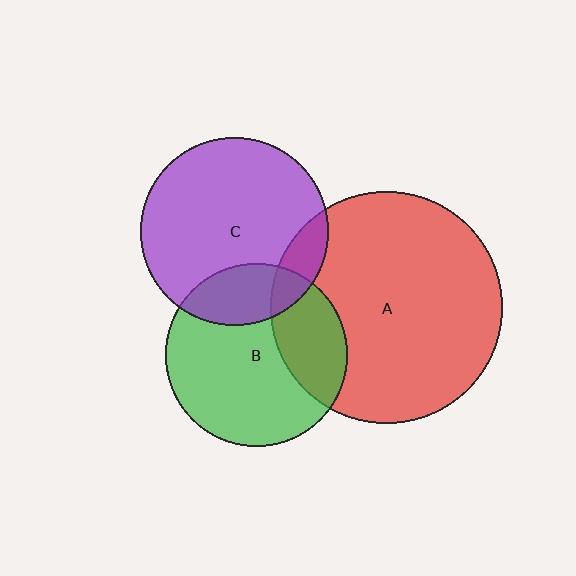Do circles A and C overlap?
Yes.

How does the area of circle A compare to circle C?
Approximately 1.5 times.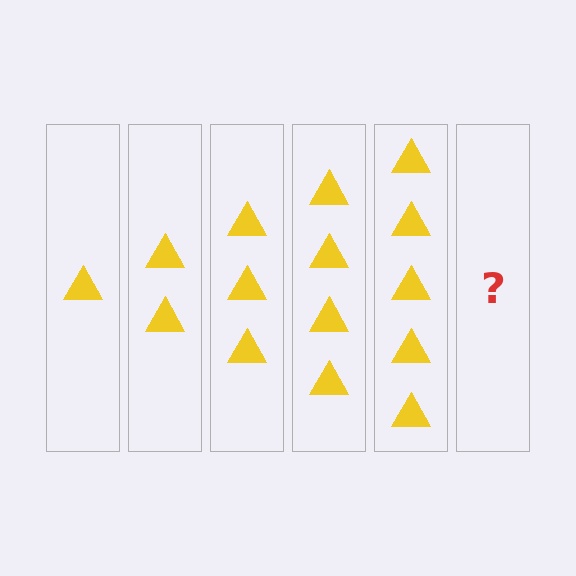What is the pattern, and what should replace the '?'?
The pattern is that each step adds one more triangle. The '?' should be 6 triangles.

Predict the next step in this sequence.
The next step is 6 triangles.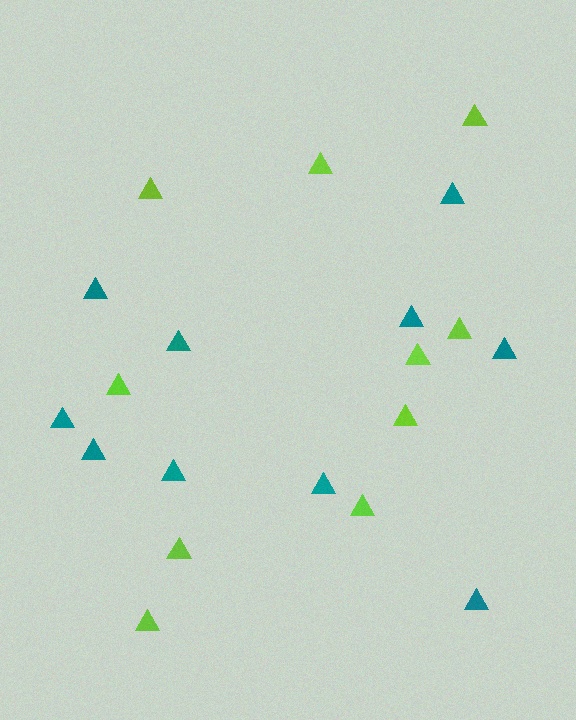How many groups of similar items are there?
There are 2 groups: one group of teal triangles (10) and one group of lime triangles (10).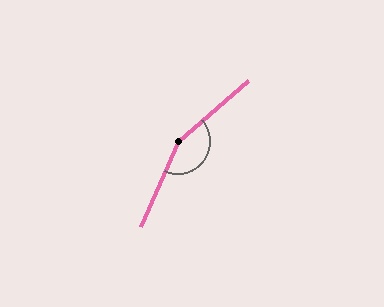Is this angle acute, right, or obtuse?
It is obtuse.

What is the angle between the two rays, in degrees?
Approximately 154 degrees.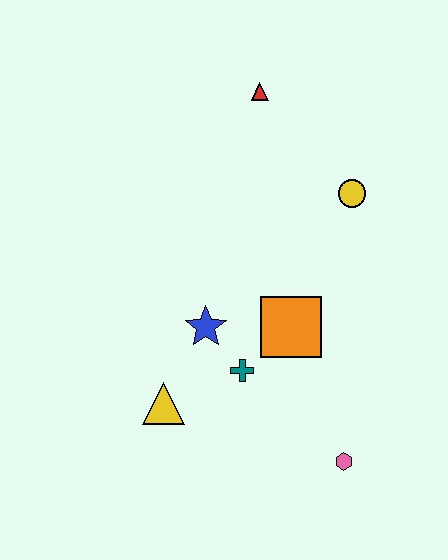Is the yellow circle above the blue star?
Yes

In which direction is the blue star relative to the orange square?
The blue star is to the left of the orange square.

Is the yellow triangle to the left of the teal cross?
Yes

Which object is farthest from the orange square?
The red triangle is farthest from the orange square.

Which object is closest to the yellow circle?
The red triangle is closest to the yellow circle.